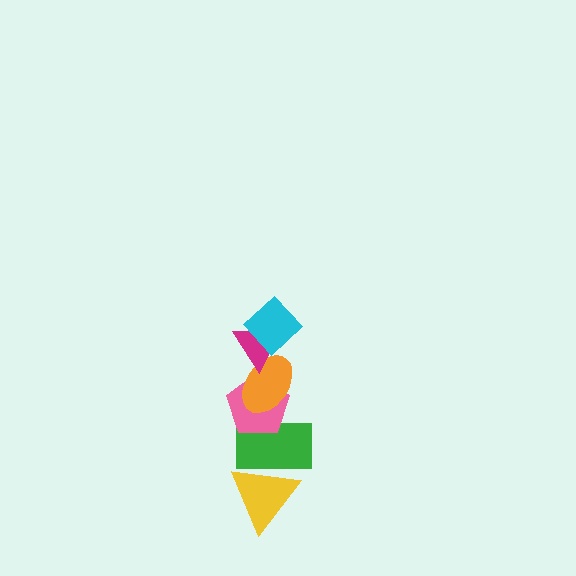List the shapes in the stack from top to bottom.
From top to bottom: the cyan diamond, the magenta triangle, the orange ellipse, the pink pentagon, the green rectangle, the yellow triangle.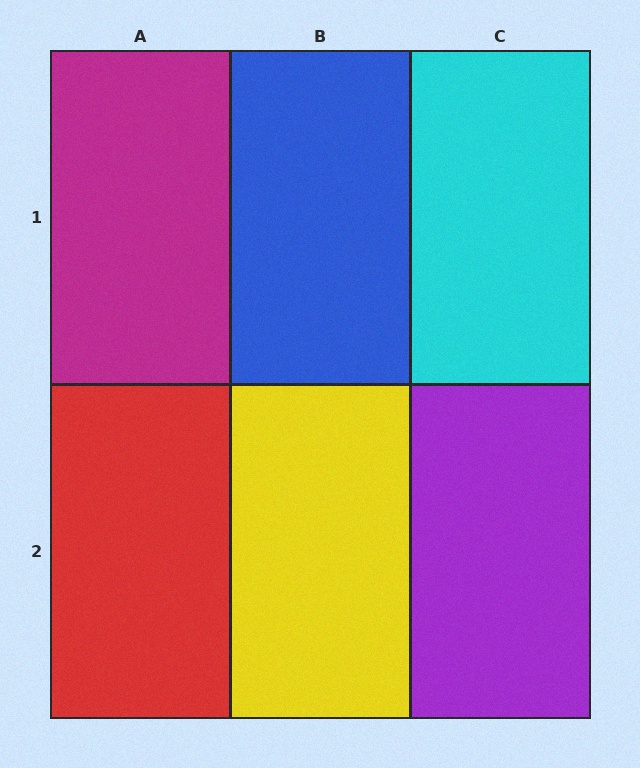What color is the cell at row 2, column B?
Yellow.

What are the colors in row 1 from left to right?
Magenta, blue, cyan.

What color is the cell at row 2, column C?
Purple.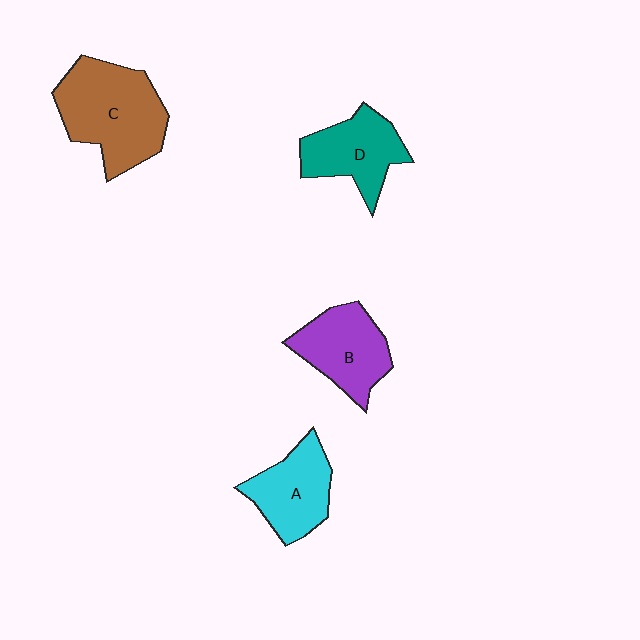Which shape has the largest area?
Shape C (brown).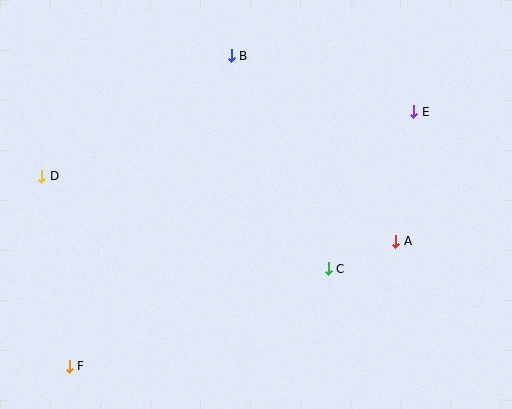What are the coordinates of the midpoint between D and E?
The midpoint between D and E is at (228, 144).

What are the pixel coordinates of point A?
Point A is at (396, 241).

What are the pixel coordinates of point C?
Point C is at (328, 269).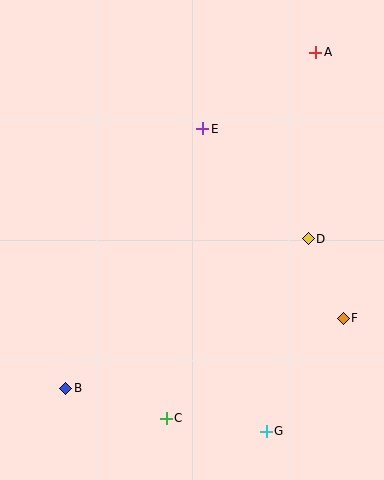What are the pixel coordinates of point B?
Point B is at (66, 388).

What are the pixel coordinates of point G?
Point G is at (266, 431).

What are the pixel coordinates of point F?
Point F is at (343, 318).